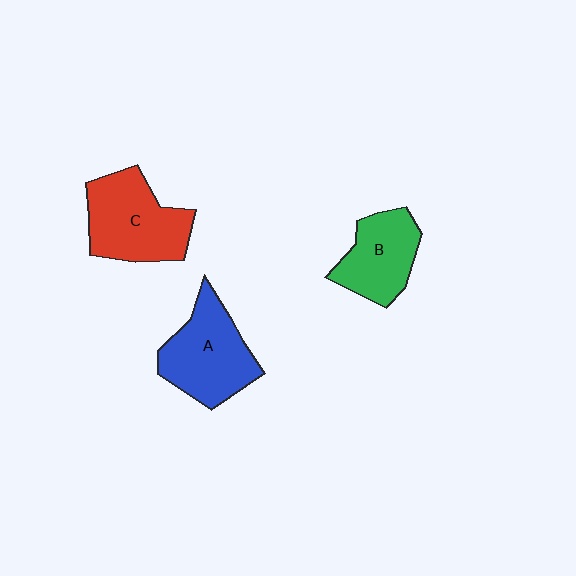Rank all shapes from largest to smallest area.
From largest to smallest: C (red), A (blue), B (green).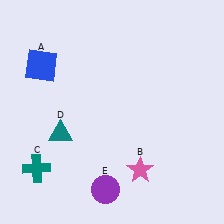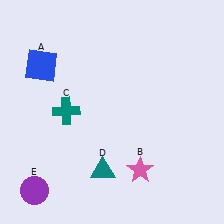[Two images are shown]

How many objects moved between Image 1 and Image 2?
3 objects moved between the two images.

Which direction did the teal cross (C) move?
The teal cross (C) moved up.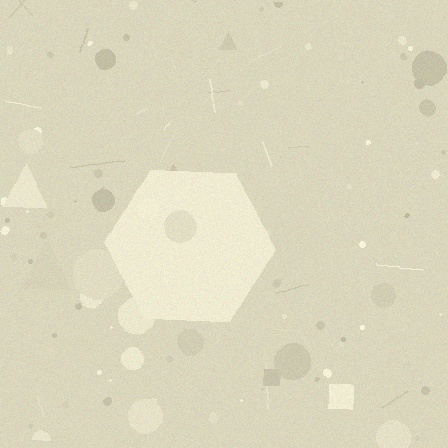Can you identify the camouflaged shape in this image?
The camouflaged shape is a hexagon.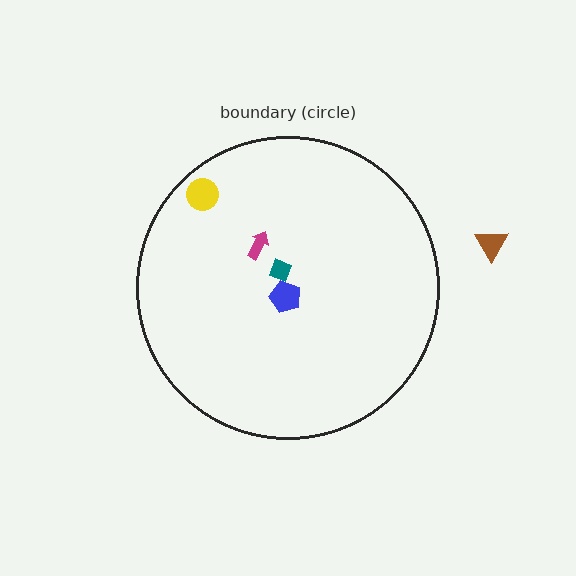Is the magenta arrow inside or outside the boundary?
Inside.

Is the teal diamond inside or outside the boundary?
Inside.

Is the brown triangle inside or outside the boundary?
Outside.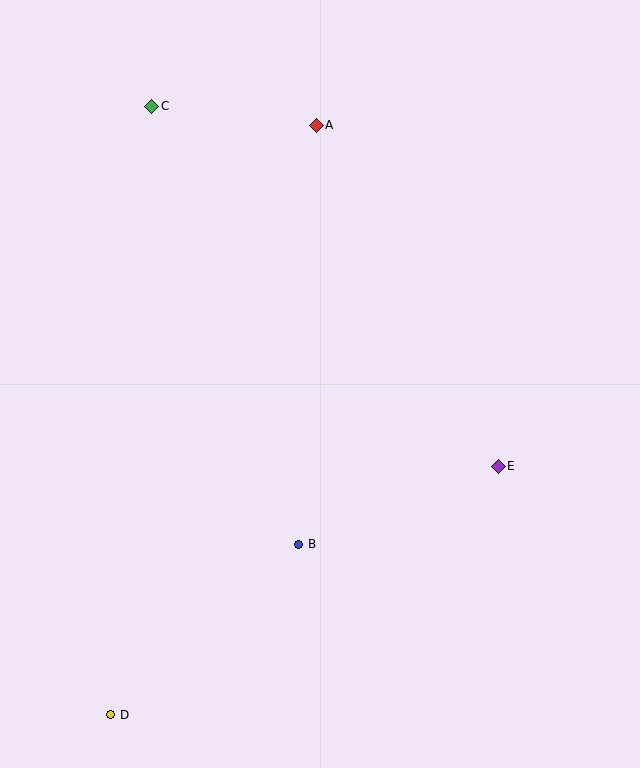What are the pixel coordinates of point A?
Point A is at (316, 125).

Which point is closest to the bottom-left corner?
Point D is closest to the bottom-left corner.